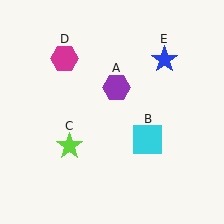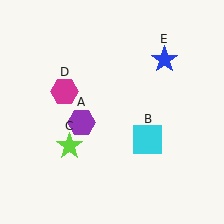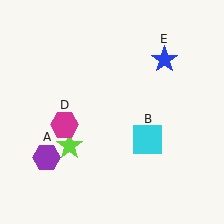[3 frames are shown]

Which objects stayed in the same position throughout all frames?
Cyan square (object B) and lime star (object C) and blue star (object E) remained stationary.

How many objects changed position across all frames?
2 objects changed position: purple hexagon (object A), magenta hexagon (object D).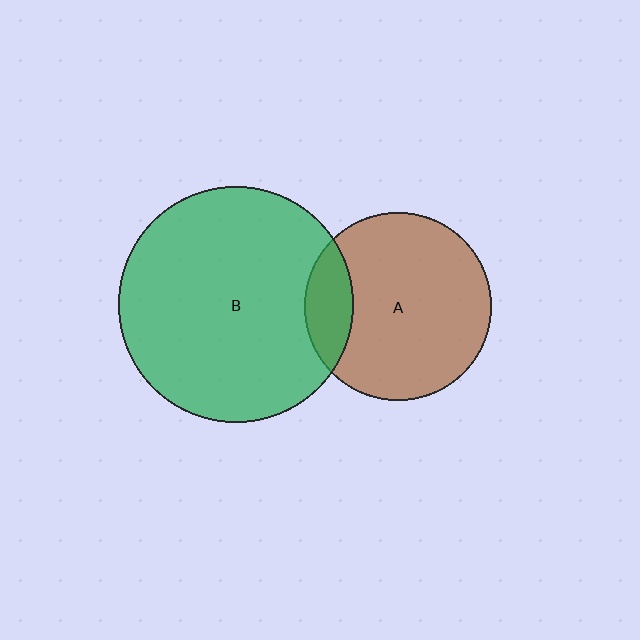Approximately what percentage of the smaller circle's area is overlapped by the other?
Approximately 15%.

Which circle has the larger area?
Circle B (green).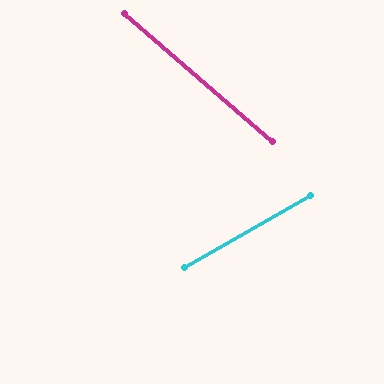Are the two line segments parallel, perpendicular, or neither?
Neither parallel nor perpendicular — they differ by about 70°.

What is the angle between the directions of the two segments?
Approximately 70 degrees.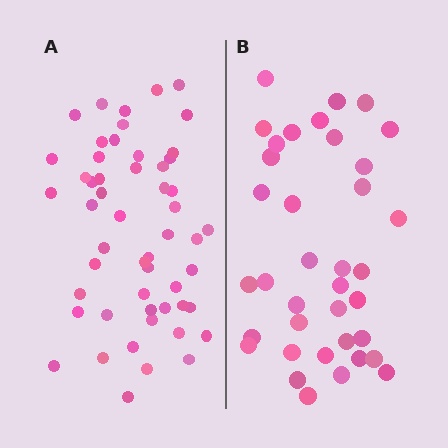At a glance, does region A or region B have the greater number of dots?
Region A (the left region) has more dots.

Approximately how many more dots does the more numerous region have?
Region A has approximately 15 more dots than region B.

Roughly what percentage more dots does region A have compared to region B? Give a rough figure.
About 45% more.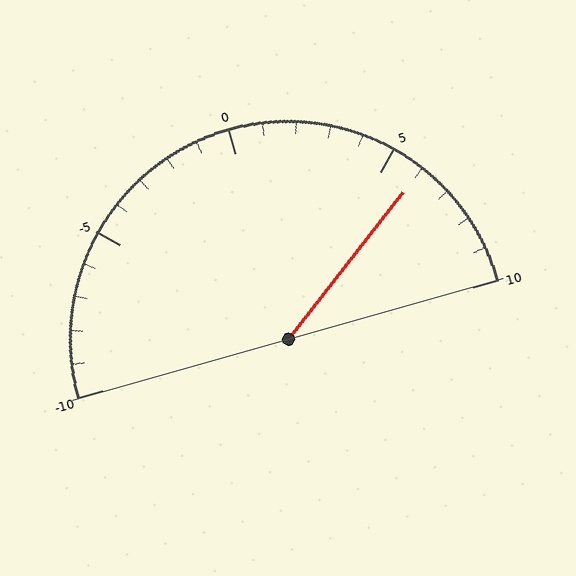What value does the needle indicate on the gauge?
The needle indicates approximately 6.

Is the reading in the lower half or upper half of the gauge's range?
The reading is in the upper half of the range (-10 to 10).